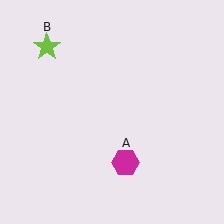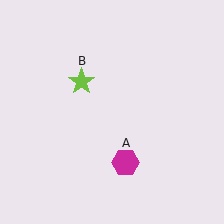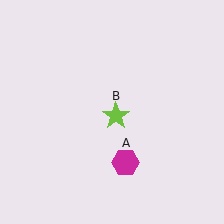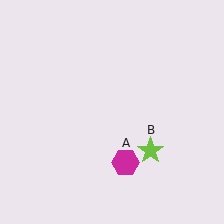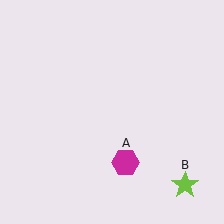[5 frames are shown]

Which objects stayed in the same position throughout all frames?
Magenta hexagon (object A) remained stationary.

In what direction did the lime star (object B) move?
The lime star (object B) moved down and to the right.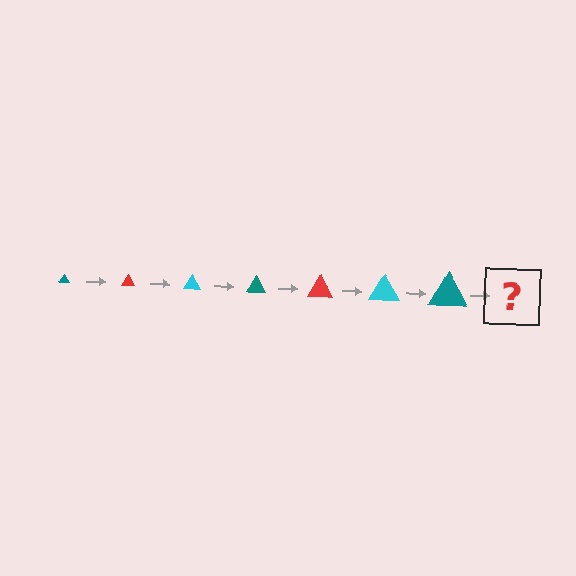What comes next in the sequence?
The next element should be a red triangle, larger than the previous one.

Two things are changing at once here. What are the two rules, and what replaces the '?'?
The two rules are that the triangle grows larger each step and the color cycles through teal, red, and cyan. The '?' should be a red triangle, larger than the previous one.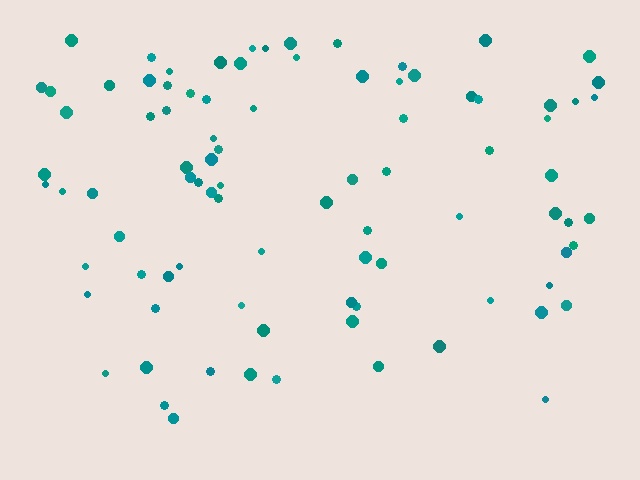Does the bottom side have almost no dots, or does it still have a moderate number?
Still a moderate number, just noticeably fewer than the top.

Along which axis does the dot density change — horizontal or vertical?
Vertical.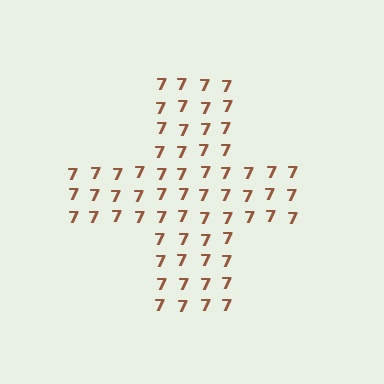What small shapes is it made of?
It is made of small digit 7's.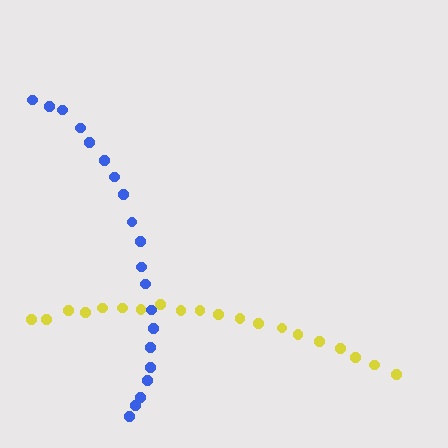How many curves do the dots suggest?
There are 2 distinct paths.